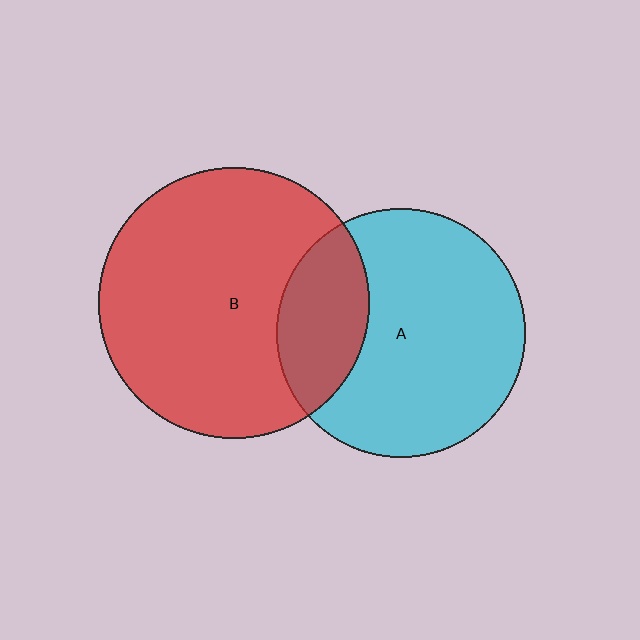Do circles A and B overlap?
Yes.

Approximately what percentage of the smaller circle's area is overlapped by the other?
Approximately 25%.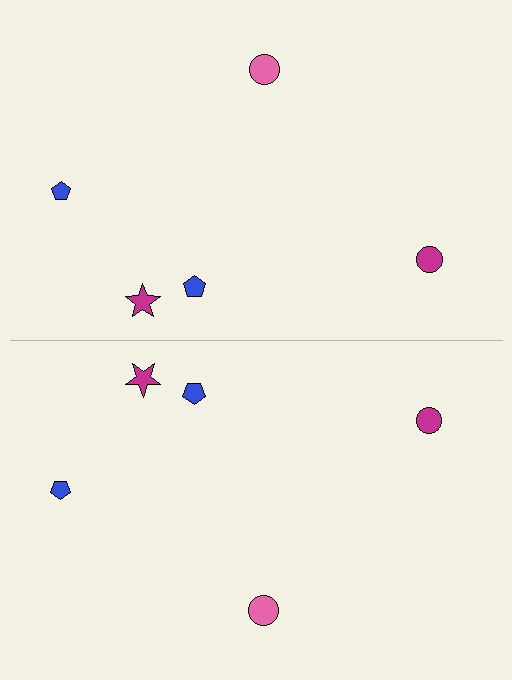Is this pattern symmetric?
Yes, this pattern has bilateral (reflection) symmetry.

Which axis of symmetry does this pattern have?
The pattern has a horizontal axis of symmetry running through the center of the image.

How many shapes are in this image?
There are 10 shapes in this image.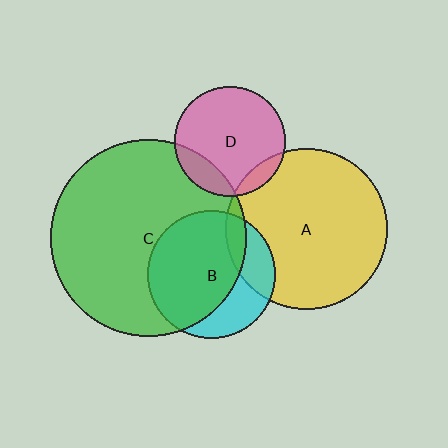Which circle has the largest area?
Circle C (green).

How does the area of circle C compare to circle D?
Approximately 3.2 times.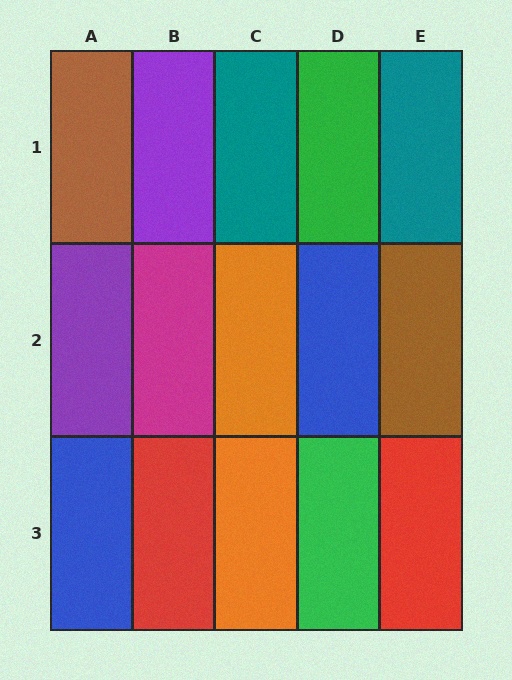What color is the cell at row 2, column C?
Orange.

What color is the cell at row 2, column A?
Purple.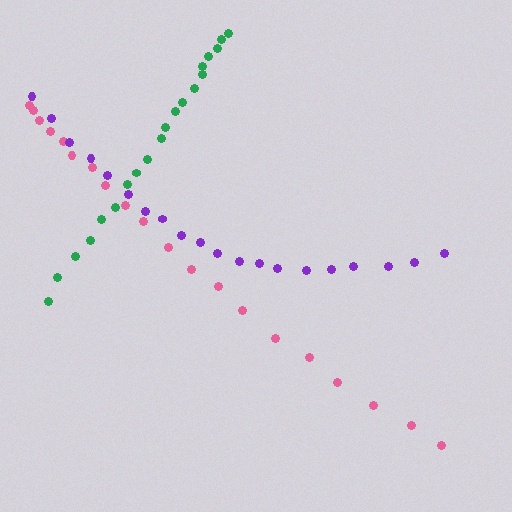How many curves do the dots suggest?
There are 3 distinct paths.